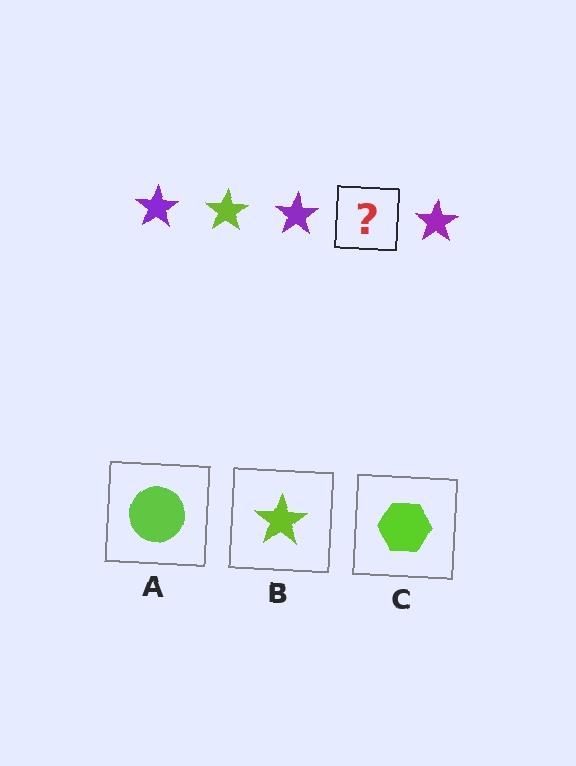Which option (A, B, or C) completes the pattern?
B.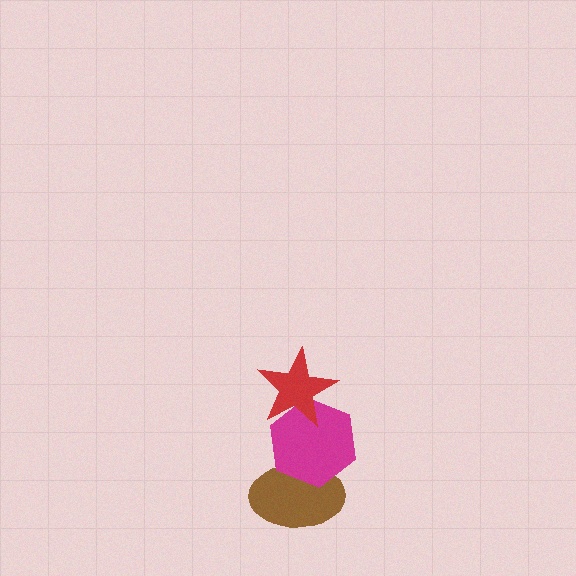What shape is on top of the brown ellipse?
The magenta hexagon is on top of the brown ellipse.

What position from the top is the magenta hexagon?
The magenta hexagon is 2nd from the top.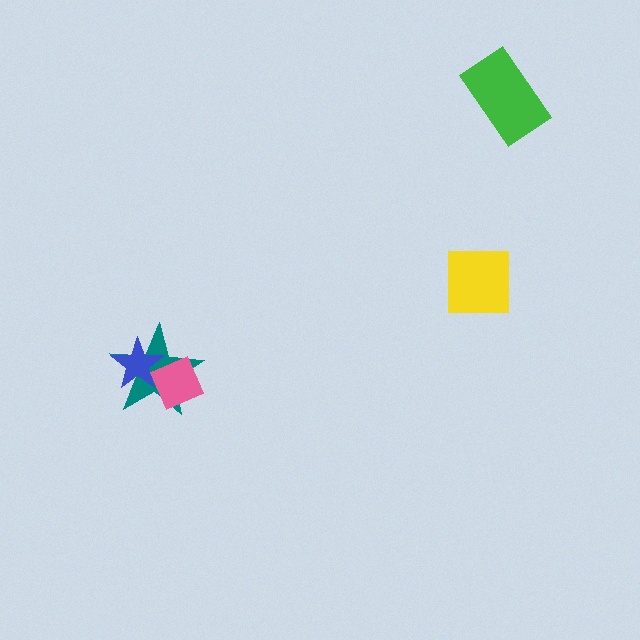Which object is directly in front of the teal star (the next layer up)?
The blue star is directly in front of the teal star.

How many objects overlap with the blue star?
2 objects overlap with the blue star.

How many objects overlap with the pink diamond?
2 objects overlap with the pink diamond.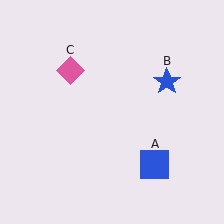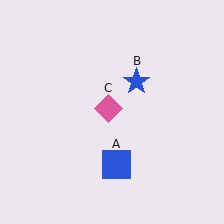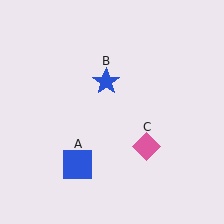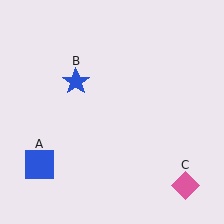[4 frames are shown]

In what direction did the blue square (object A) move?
The blue square (object A) moved left.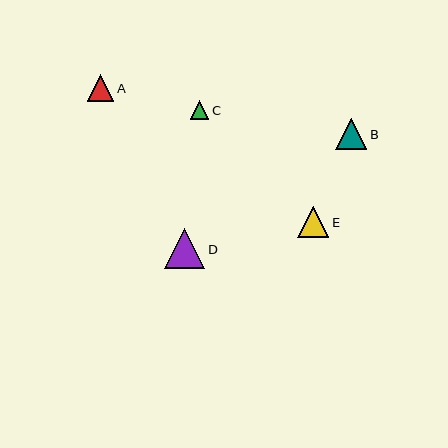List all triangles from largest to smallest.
From largest to smallest: D, B, E, A, C.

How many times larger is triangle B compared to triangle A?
Triangle B is approximately 1.2 times the size of triangle A.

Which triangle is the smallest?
Triangle C is the smallest with a size of approximately 19 pixels.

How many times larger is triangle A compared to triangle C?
Triangle A is approximately 1.4 times the size of triangle C.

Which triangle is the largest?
Triangle D is the largest with a size of approximately 40 pixels.